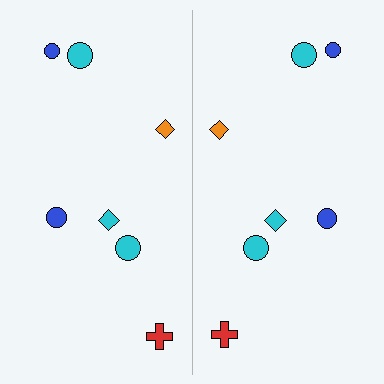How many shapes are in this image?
There are 14 shapes in this image.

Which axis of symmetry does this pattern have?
The pattern has a vertical axis of symmetry running through the center of the image.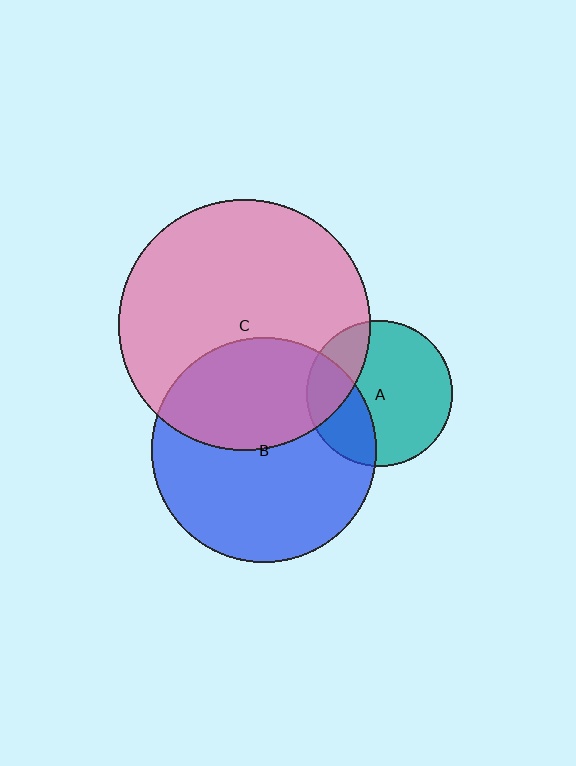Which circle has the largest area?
Circle C (pink).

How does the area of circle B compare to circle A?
Approximately 2.4 times.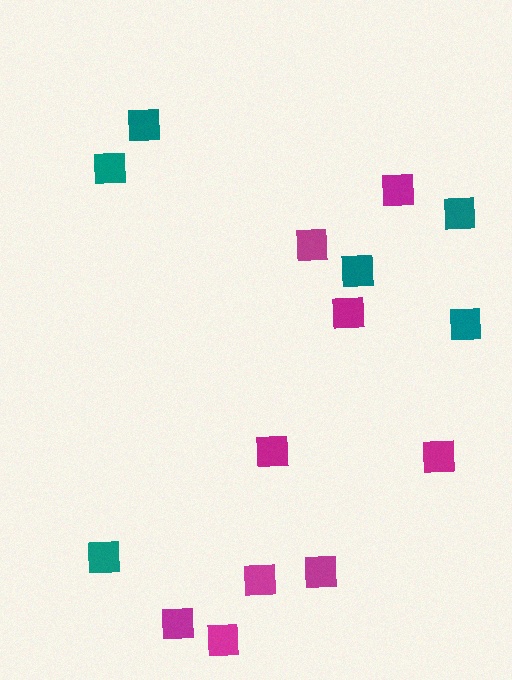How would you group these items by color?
There are 2 groups: one group of magenta squares (9) and one group of teal squares (6).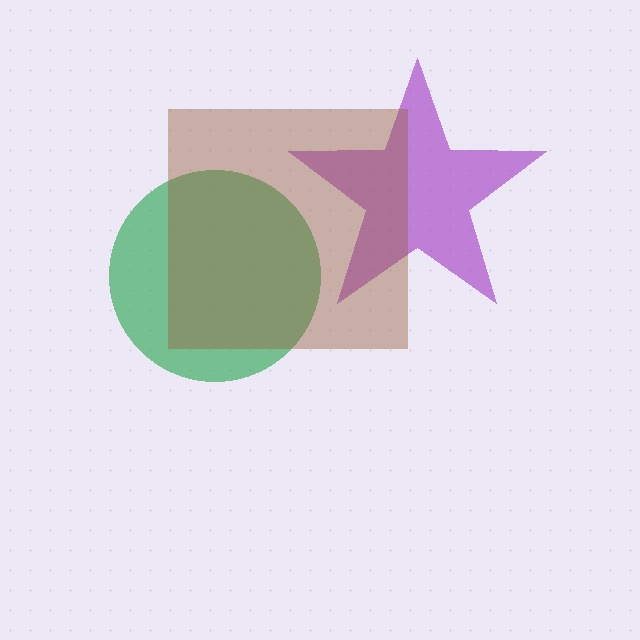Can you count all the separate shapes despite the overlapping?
Yes, there are 3 separate shapes.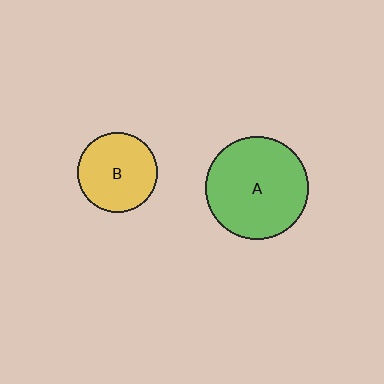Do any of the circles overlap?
No, none of the circles overlap.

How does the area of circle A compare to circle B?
Approximately 1.6 times.